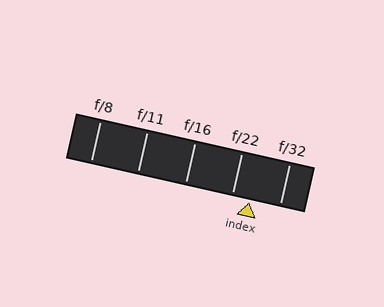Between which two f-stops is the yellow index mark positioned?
The index mark is between f/22 and f/32.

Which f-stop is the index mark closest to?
The index mark is closest to f/22.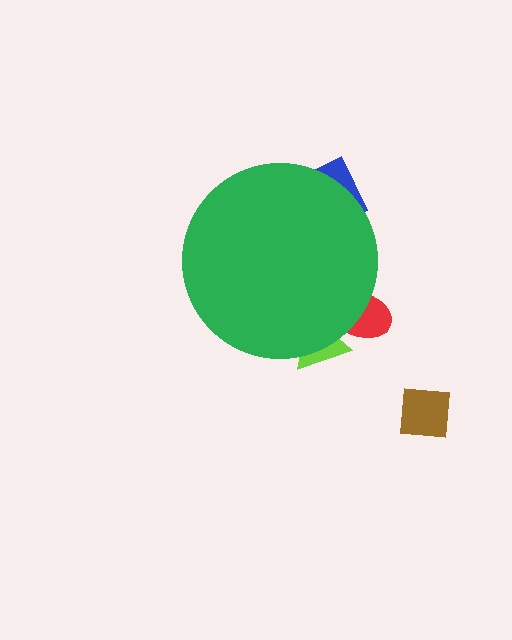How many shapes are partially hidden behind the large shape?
3 shapes are partially hidden.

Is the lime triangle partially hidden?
Yes, the lime triangle is partially hidden behind the green circle.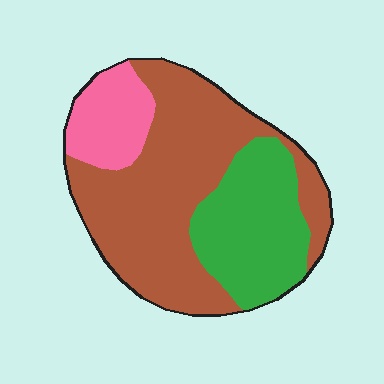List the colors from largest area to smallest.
From largest to smallest: brown, green, pink.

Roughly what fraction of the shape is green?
Green covers roughly 30% of the shape.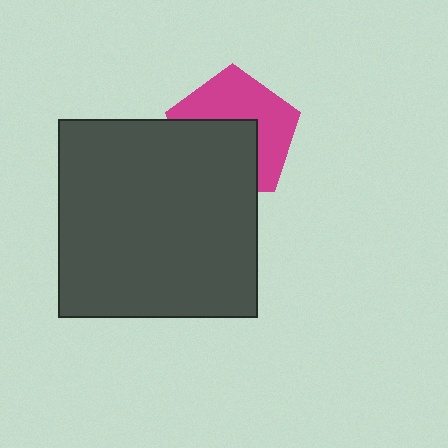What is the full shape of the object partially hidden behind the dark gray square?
The partially hidden object is a magenta pentagon.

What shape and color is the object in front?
The object in front is a dark gray square.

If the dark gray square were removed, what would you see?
You would see the complete magenta pentagon.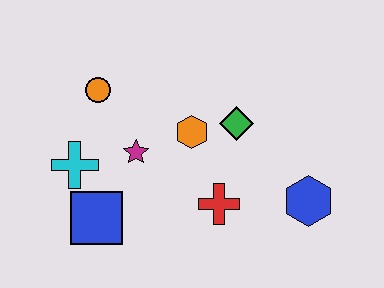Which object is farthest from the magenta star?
The blue hexagon is farthest from the magenta star.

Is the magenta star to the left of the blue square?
No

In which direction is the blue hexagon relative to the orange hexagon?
The blue hexagon is to the right of the orange hexagon.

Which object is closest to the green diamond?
The orange hexagon is closest to the green diamond.